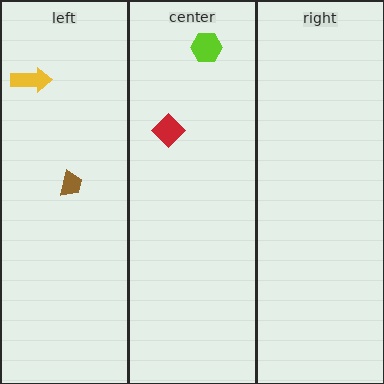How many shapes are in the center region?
2.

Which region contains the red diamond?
The center region.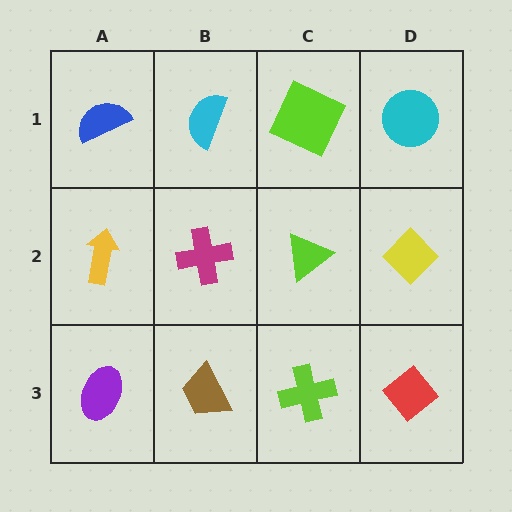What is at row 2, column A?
A yellow arrow.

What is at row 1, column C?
A lime square.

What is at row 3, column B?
A brown trapezoid.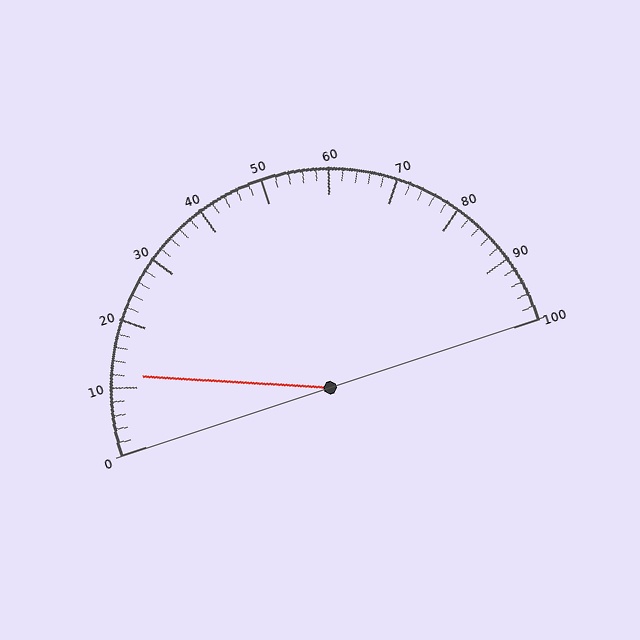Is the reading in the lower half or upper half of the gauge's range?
The reading is in the lower half of the range (0 to 100).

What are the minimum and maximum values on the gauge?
The gauge ranges from 0 to 100.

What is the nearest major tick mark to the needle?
The nearest major tick mark is 10.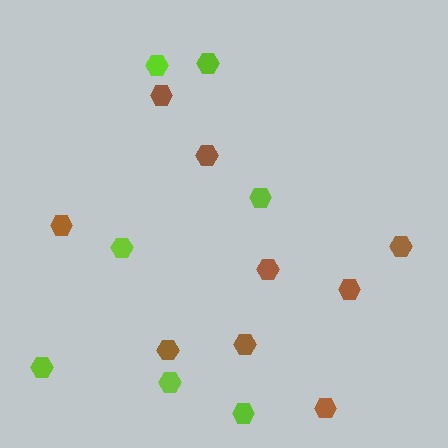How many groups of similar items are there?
There are 2 groups: one group of lime hexagons (7) and one group of brown hexagons (9).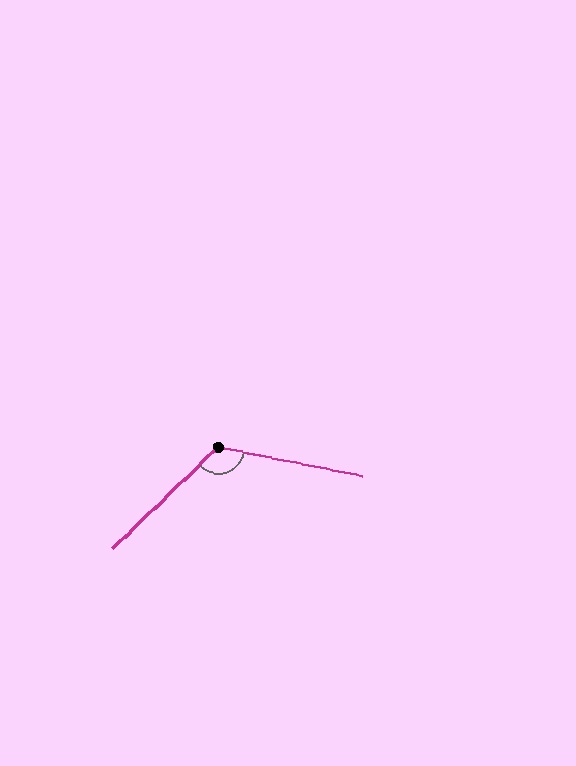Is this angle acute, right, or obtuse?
It is obtuse.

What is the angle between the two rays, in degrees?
Approximately 125 degrees.